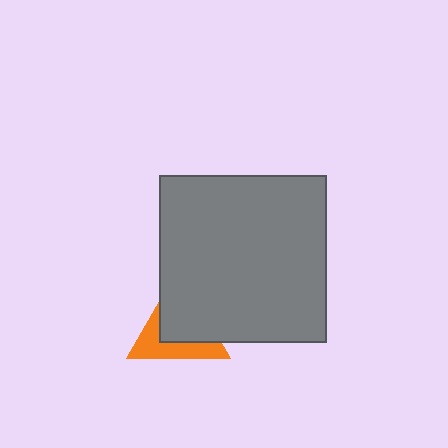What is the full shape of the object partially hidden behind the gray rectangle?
The partially hidden object is an orange triangle.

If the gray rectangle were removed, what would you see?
You would see the complete orange triangle.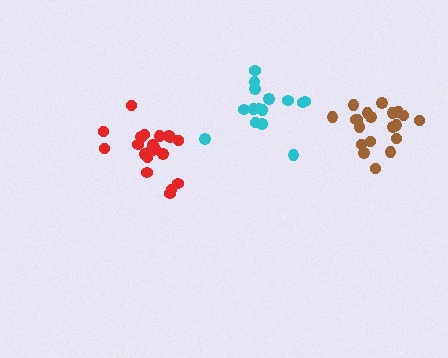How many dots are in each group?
Group 1: 15 dots, Group 2: 20 dots, Group 3: 20 dots (55 total).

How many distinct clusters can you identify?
There are 3 distinct clusters.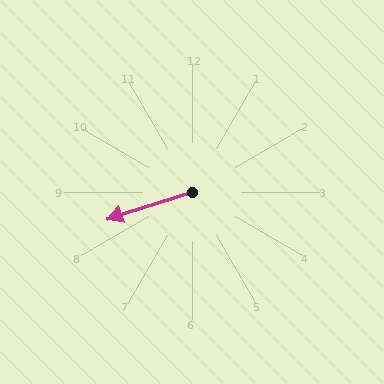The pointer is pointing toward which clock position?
Roughly 8 o'clock.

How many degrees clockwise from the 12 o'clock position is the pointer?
Approximately 253 degrees.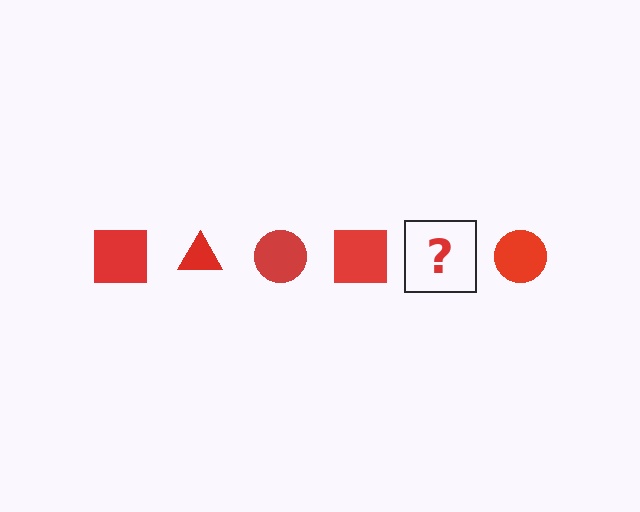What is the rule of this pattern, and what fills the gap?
The rule is that the pattern cycles through square, triangle, circle shapes in red. The gap should be filled with a red triangle.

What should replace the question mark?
The question mark should be replaced with a red triangle.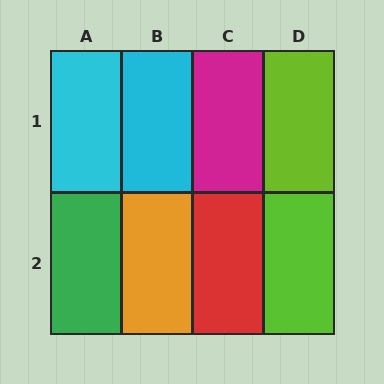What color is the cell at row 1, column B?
Cyan.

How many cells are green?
1 cell is green.